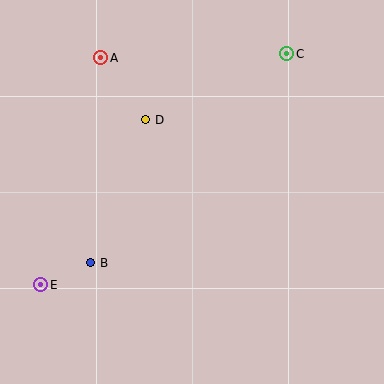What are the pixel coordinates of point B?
Point B is at (91, 263).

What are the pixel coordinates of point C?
Point C is at (287, 54).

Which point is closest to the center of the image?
Point D at (146, 120) is closest to the center.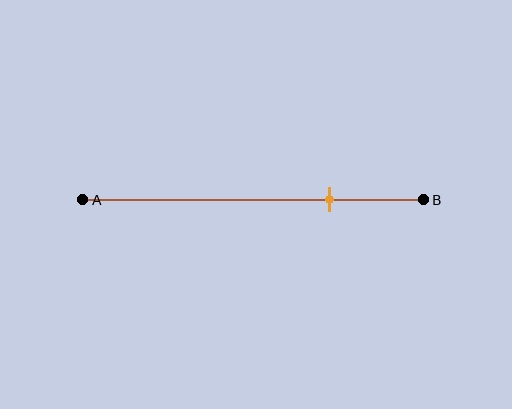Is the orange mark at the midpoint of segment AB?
No, the mark is at about 75% from A, not at the 50% midpoint.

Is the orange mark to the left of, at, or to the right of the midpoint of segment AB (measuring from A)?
The orange mark is to the right of the midpoint of segment AB.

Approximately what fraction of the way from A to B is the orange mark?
The orange mark is approximately 75% of the way from A to B.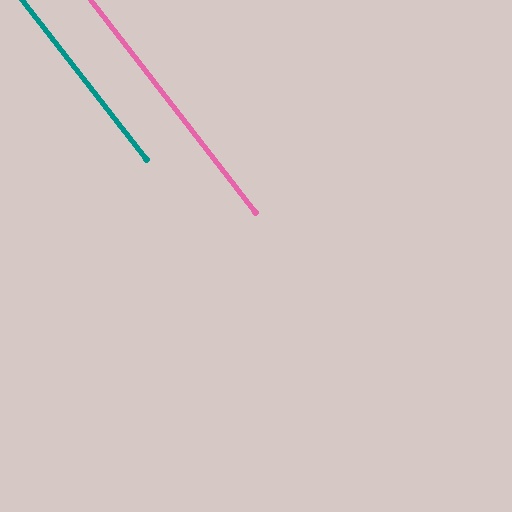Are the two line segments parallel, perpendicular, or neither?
Parallel — their directions differ by only 0.3°.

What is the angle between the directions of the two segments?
Approximately 0 degrees.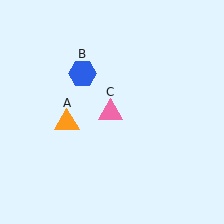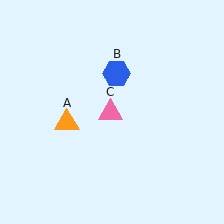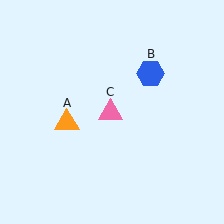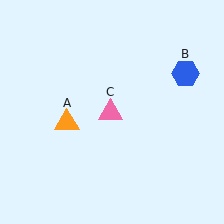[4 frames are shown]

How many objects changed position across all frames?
1 object changed position: blue hexagon (object B).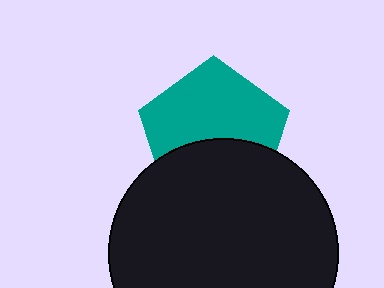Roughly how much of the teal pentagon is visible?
About half of it is visible (roughly 59%).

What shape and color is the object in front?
The object in front is a black circle.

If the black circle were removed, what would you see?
You would see the complete teal pentagon.